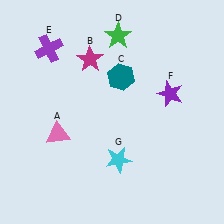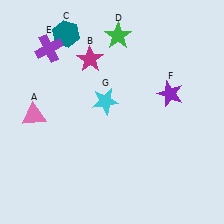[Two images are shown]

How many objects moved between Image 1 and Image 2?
3 objects moved between the two images.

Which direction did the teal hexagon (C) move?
The teal hexagon (C) moved left.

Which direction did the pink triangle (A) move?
The pink triangle (A) moved left.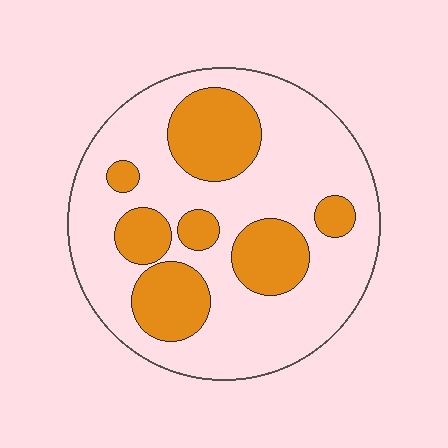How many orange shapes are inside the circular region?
7.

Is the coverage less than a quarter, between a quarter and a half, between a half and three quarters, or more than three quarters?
Between a quarter and a half.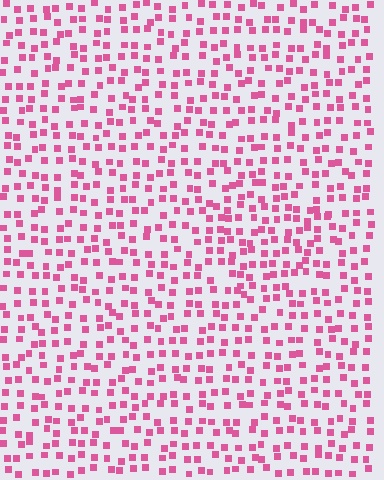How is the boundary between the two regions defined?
The boundary is defined by a change in element density (approximately 1.3x ratio). All elements are the same color, size, and shape.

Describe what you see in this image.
The image contains small pink elements arranged at two different densities. A diamond-shaped region is visible where the elements are more densely packed than the surrounding area.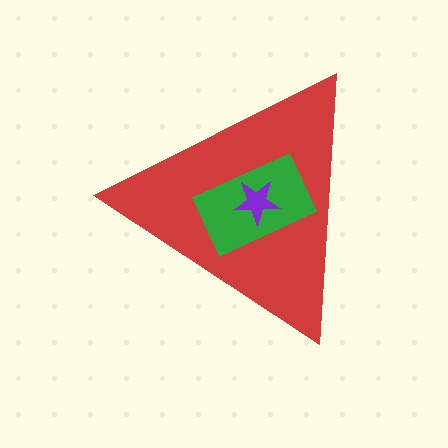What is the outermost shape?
The red triangle.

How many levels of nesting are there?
3.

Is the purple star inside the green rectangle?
Yes.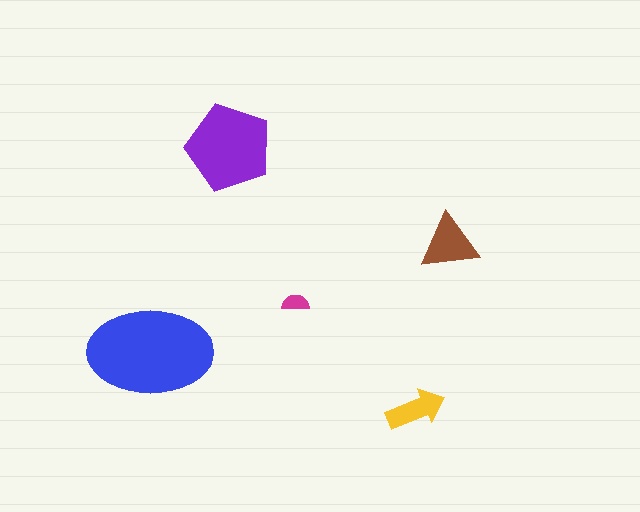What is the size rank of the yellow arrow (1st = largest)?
4th.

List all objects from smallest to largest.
The magenta semicircle, the yellow arrow, the brown triangle, the purple pentagon, the blue ellipse.